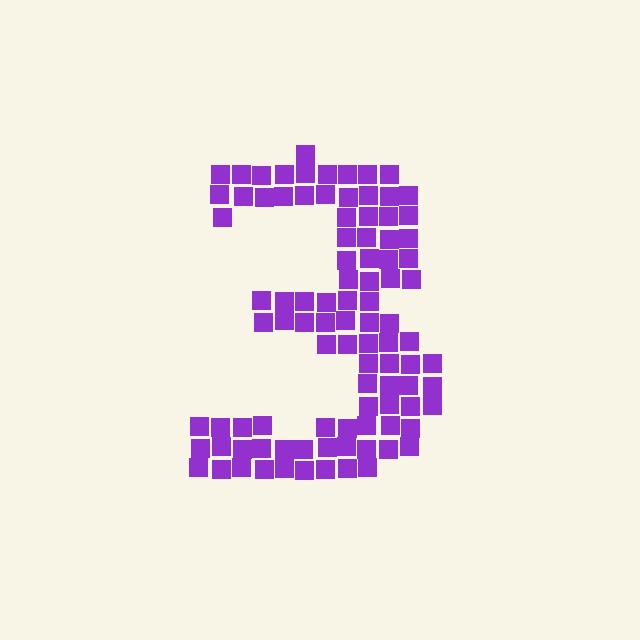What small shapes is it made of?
It is made of small squares.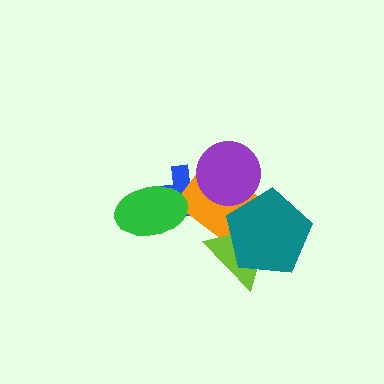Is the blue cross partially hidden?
Yes, it is partially covered by another shape.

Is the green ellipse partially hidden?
No, no other shape covers it.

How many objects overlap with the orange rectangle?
4 objects overlap with the orange rectangle.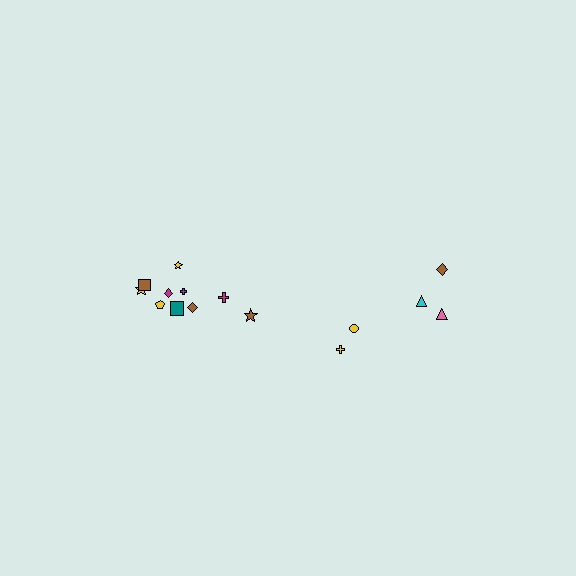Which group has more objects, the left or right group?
The left group.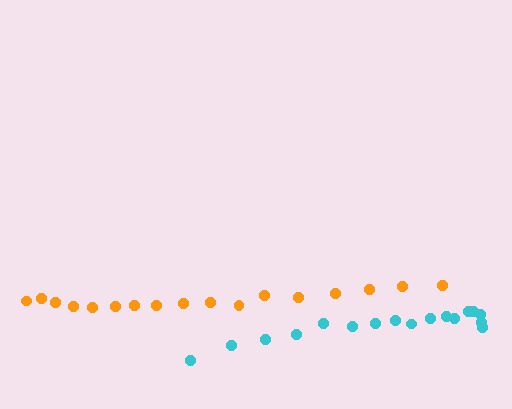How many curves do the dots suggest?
There are 2 distinct paths.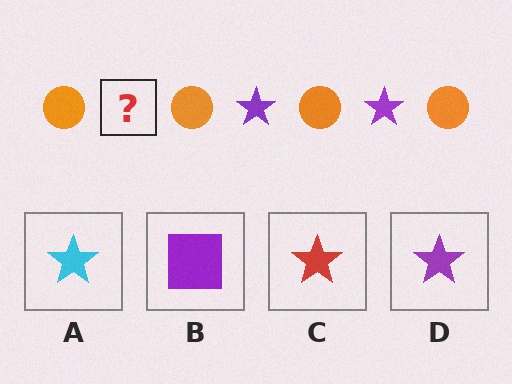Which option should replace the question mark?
Option D.